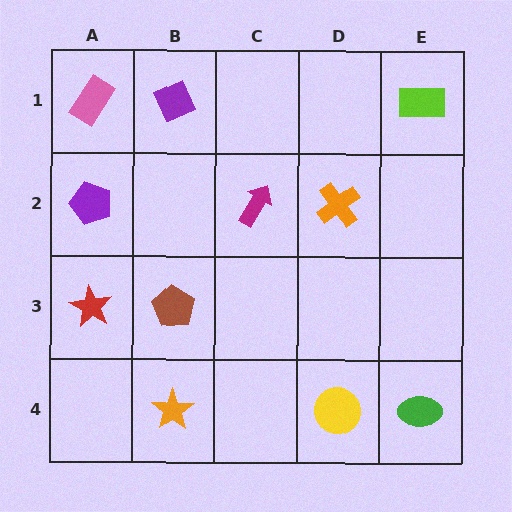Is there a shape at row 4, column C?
No, that cell is empty.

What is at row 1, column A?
A pink rectangle.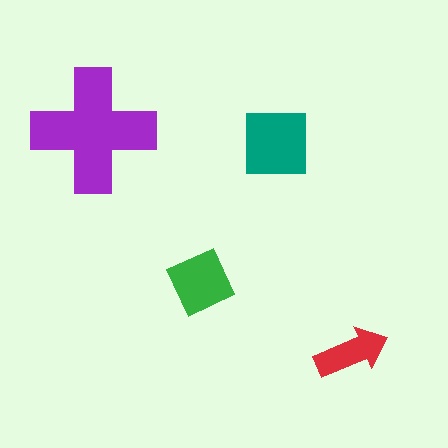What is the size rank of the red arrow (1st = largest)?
4th.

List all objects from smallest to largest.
The red arrow, the green diamond, the teal square, the purple cross.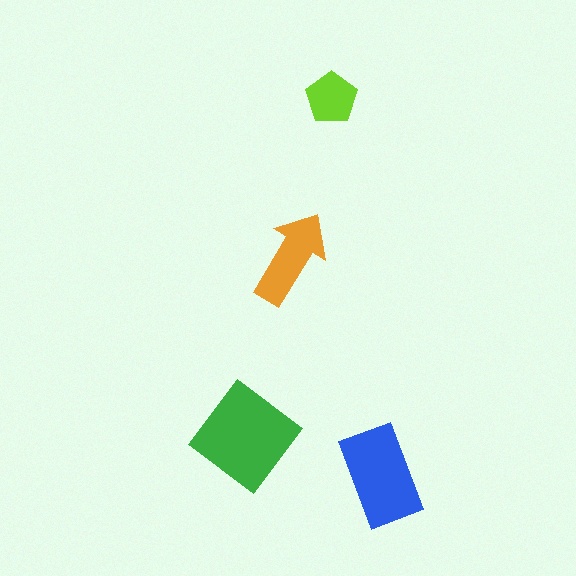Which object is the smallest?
The lime pentagon.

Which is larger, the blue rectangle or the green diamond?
The green diamond.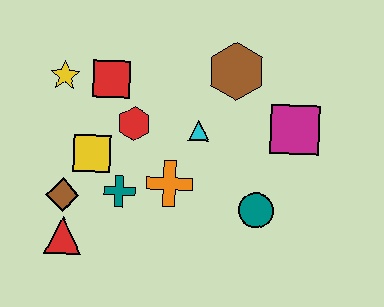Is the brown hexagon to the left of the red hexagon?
No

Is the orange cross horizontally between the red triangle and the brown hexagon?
Yes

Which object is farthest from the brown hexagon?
The red triangle is farthest from the brown hexagon.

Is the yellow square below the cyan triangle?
Yes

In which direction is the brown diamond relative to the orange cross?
The brown diamond is to the left of the orange cross.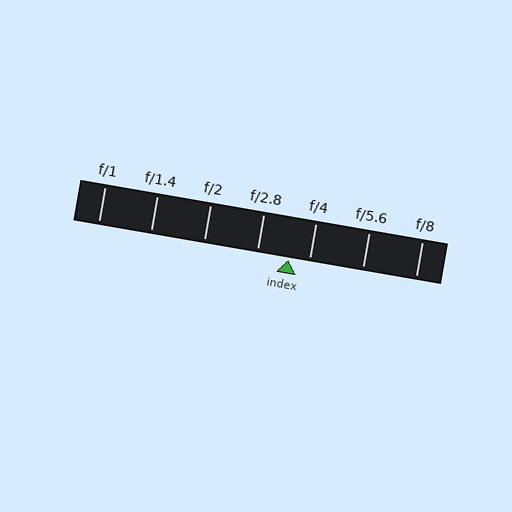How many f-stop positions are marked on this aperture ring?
There are 7 f-stop positions marked.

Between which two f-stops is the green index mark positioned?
The index mark is between f/2.8 and f/4.